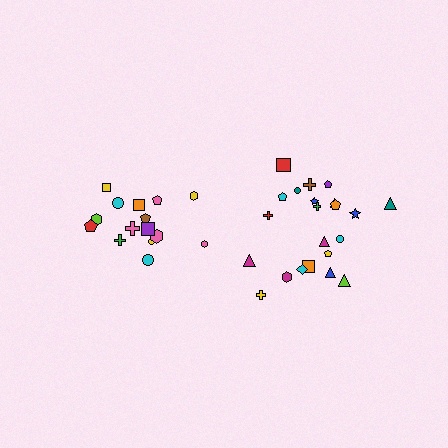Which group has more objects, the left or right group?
The right group.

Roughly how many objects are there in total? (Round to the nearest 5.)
Roughly 35 objects in total.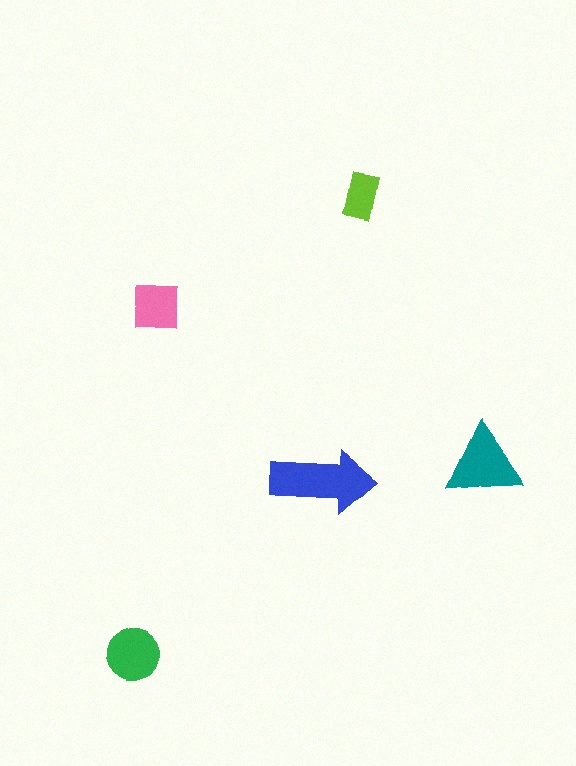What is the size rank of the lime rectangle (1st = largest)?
5th.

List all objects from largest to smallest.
The blue arrow, the teal triangle, the green circle, the pink square, the lime rectangle.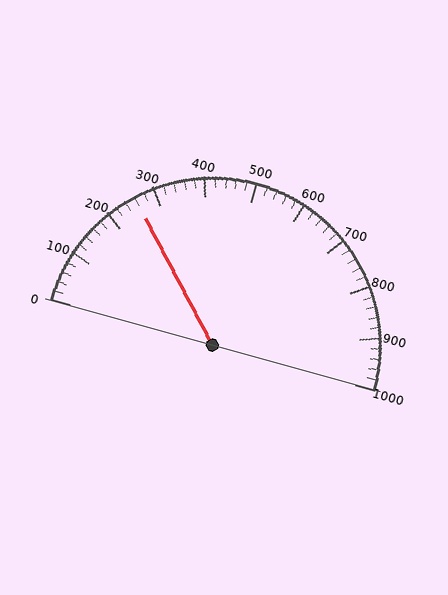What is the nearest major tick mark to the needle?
The nearest major tick mark is 300.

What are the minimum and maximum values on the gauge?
The gauge ranges from 0 to 1000.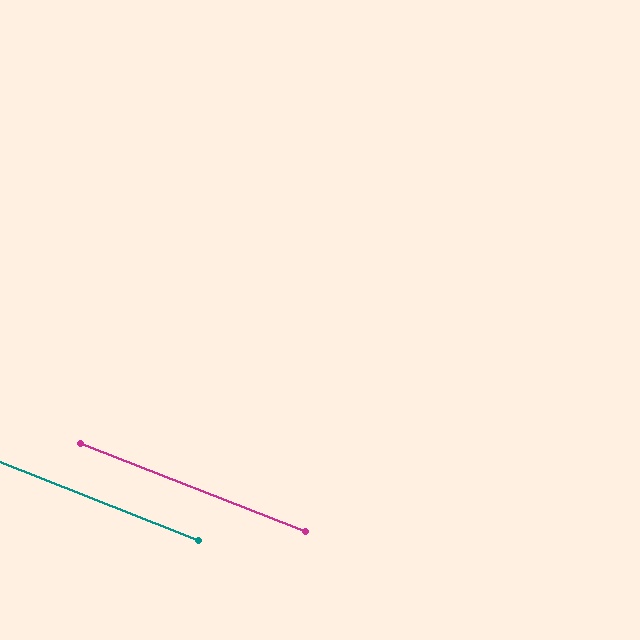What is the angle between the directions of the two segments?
Approximately 0 degrees.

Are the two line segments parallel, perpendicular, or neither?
Parallel — their directions differ by only 0.2°.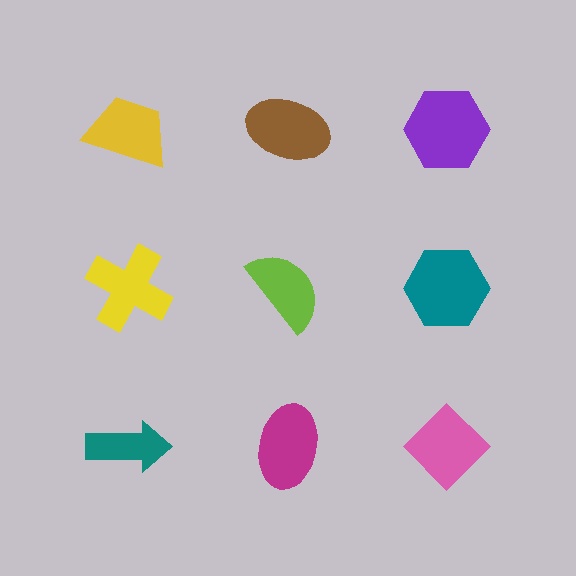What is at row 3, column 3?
A pink diamond.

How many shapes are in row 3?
3 shapes.